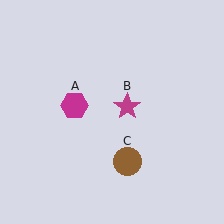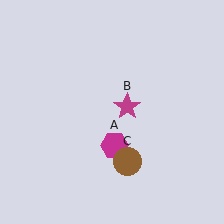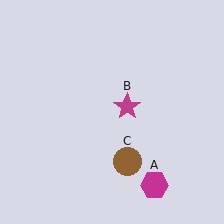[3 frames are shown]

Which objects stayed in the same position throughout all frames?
Magenta star (object B) and brown circle (object C) remained stationary.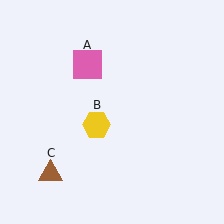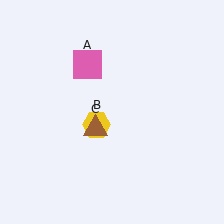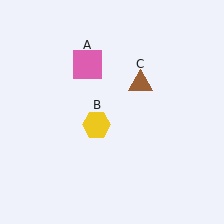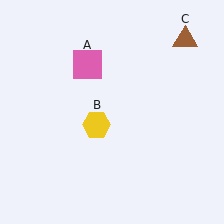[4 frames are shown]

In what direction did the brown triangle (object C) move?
The brown triangle (object C) moved up and to the right.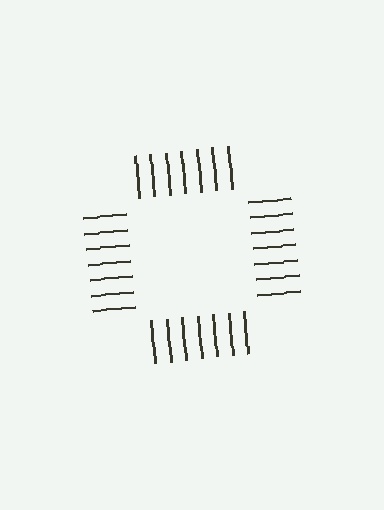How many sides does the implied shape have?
4 sides — the line-ends trace a square.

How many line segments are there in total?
28 — 7 along each of the 4 edges.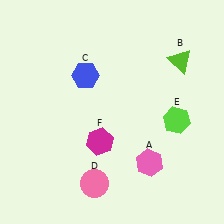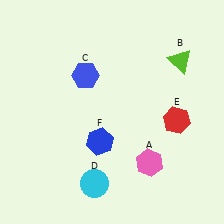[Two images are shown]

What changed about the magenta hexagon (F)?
In Image 1, F is magenta. In Image 2, it changed to blue.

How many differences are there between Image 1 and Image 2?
There are 3 differences between the two images.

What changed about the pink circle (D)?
In Image 1, D is pink. In Image 2, it changed to cyan.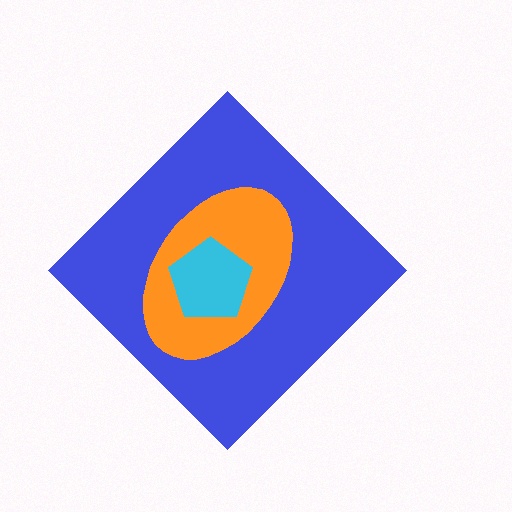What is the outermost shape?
The blue diamond.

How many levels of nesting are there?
3.